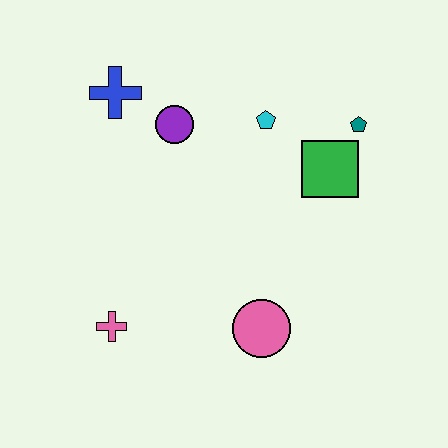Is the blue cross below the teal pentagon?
No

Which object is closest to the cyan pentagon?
The green square is closest to the cyan pentagon.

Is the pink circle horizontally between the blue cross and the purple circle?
No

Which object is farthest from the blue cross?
The pink circle is farthest from the blue cross.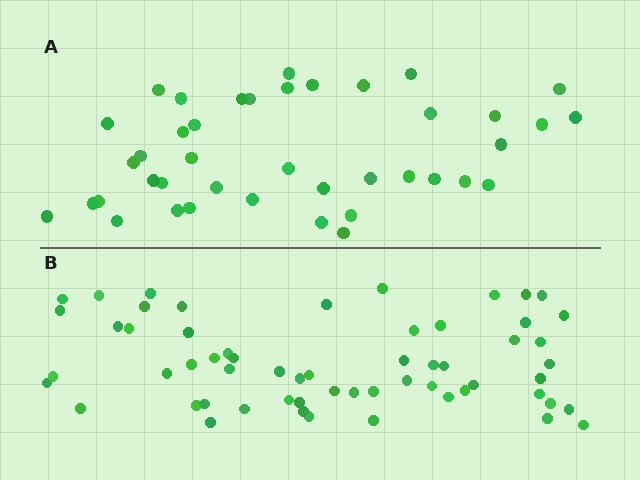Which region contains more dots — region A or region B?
Region B (the bottom region) has more dots.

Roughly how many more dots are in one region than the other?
Region B has approximately 20 more dots than region A.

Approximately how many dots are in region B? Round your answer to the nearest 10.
About 60 dots. (The exact count is 59, which rounds to 60.)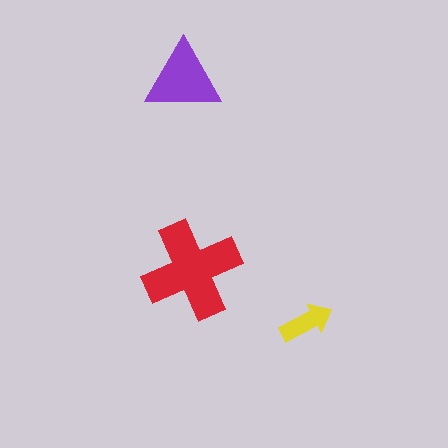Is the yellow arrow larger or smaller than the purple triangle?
Smaller.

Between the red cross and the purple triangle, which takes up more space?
The red cross.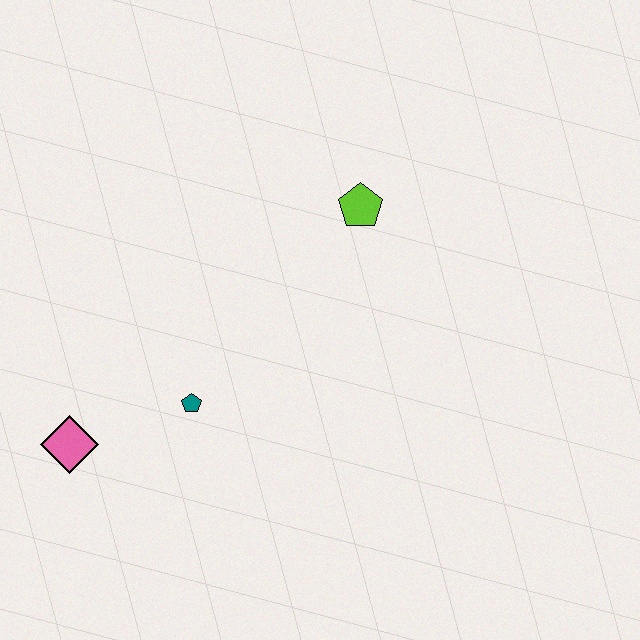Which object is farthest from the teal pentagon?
The lime pentagon is farthest from the teal pentagon.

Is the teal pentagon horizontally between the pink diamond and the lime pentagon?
Yes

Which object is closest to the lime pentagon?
The teal pentagon is closest to the lime pentagon.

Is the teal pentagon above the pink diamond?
Yes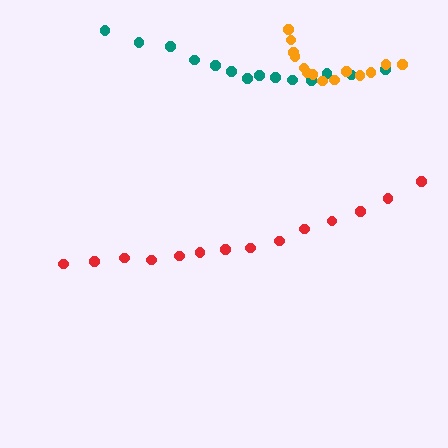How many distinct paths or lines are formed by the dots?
There are 3 distinct paths.